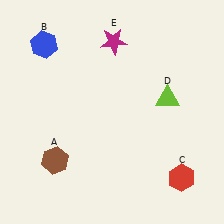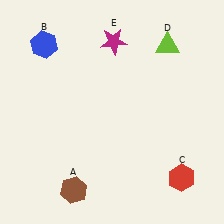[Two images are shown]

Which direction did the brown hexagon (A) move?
The brown hexagon (A) moved down.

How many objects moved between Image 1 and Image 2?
2 objects moved between the two images.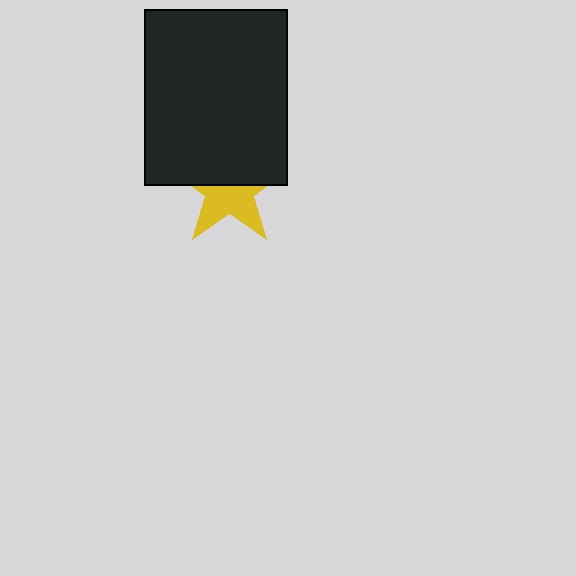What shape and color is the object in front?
The object in front is a black rectangle.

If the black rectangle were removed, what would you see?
You would see the complete yellow star.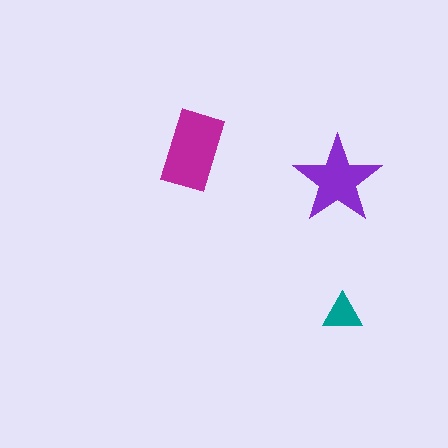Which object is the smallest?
The teal triangle.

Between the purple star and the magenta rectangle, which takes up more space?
The magenta rectangle.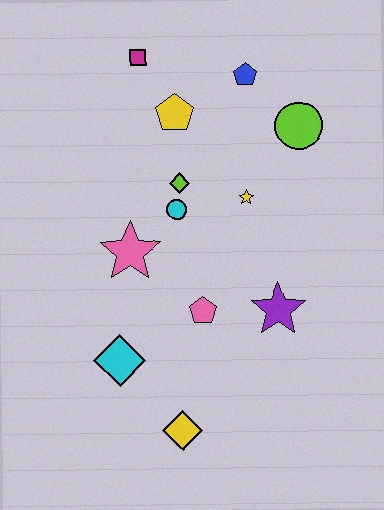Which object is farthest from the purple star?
The magenta square is farthest from the purple star.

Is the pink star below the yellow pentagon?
Yes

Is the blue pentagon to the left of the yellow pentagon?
No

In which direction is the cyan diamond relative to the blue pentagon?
The cyan diamond is below the blue pentagon.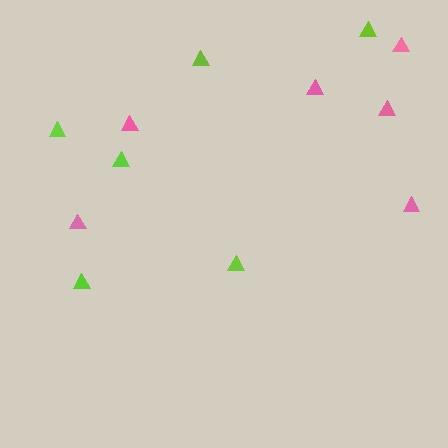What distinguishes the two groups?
There are 2 groups: one group of pink triangles (6) and one group of lime triangles (6).